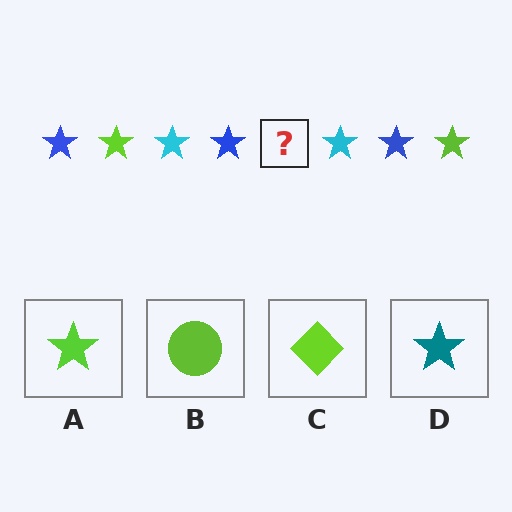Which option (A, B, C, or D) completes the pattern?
A.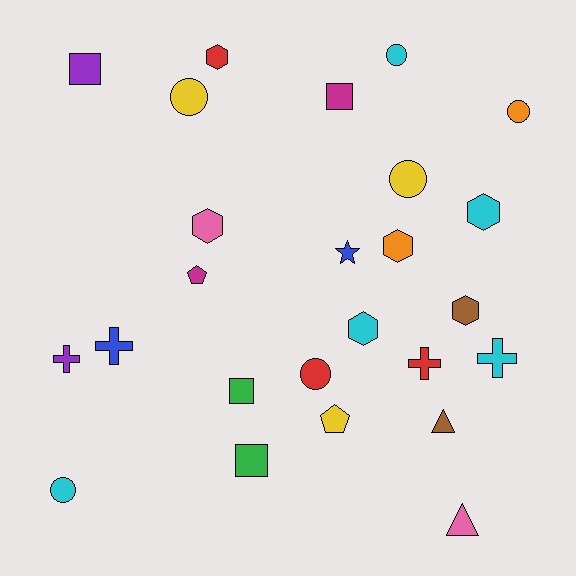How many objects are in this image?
There are 25 objects.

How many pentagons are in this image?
There are 2 pentagons.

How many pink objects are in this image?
There are 2 pink objects.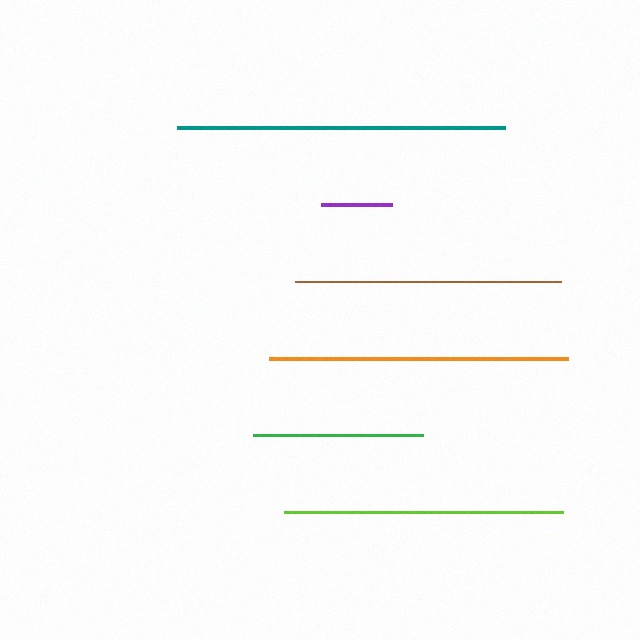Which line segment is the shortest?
The purple line is the shortest at approximately 71 pixels.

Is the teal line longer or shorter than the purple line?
The teal line is longer than the purple line.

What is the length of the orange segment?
The orange segment is approximately 299 pixels long.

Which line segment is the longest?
The teal line is the longest at approximately 327 pixels.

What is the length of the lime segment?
The lime segment is approximately 279 pixels long.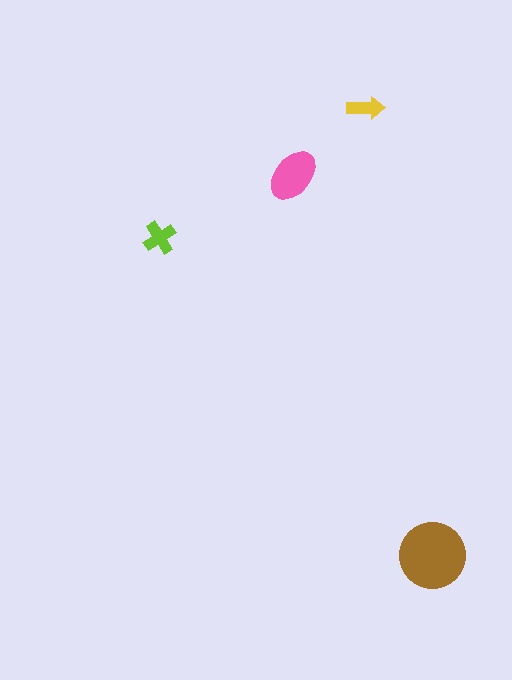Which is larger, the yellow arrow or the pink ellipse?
The pink ellipse.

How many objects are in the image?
There are 4 objects in the image.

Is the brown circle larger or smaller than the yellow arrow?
Larger.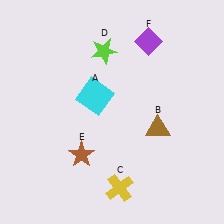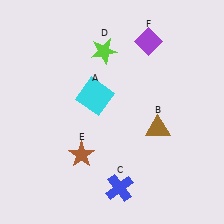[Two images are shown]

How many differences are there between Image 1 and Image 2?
There is 1 difference between the two images.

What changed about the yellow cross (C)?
In Image 1, C is yellow. In Image 2, it changed to blue.